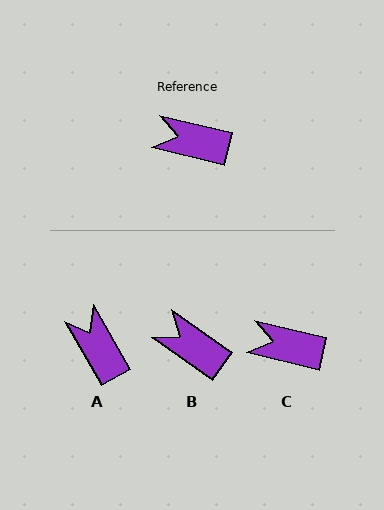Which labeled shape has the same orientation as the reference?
C.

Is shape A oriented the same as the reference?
No, it is off by about 47 degrees.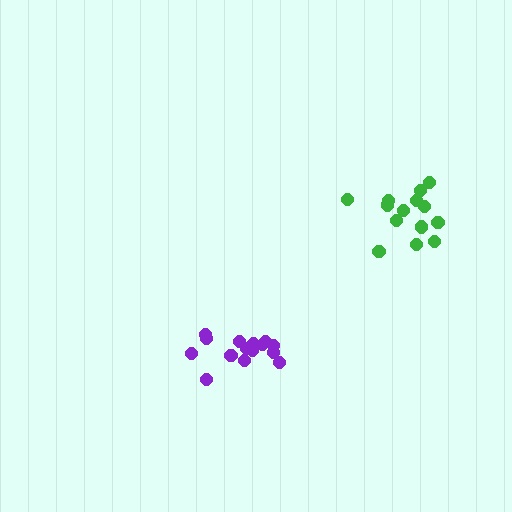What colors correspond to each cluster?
The clusters are colored: green, purple.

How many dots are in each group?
Group 1: 14 dots, Group 2: 15 dots (29 total).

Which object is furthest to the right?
The green cluster is rightmost.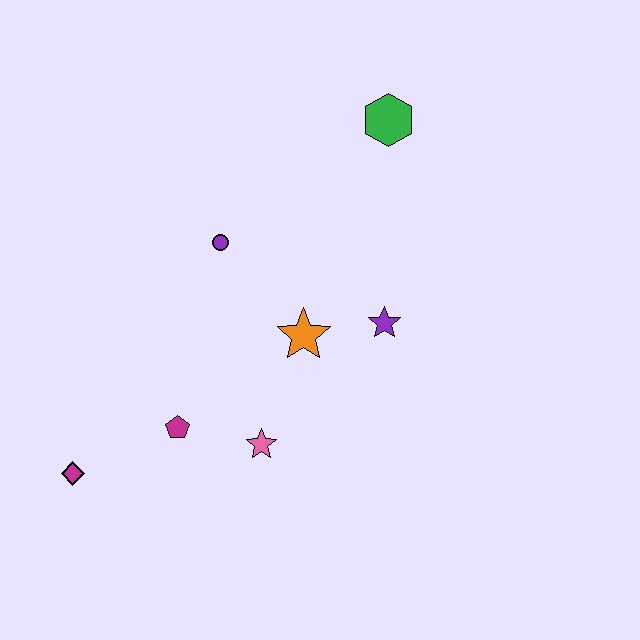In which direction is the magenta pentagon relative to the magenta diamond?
The magenta pentagon is to the right of the magenta diamond.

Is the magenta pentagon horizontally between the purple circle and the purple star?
No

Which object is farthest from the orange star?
The magenta diamond is farthest from the orange star.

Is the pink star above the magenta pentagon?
No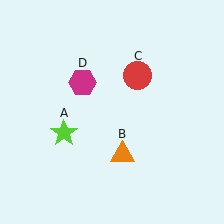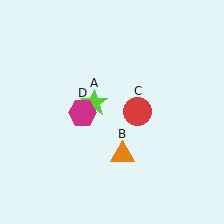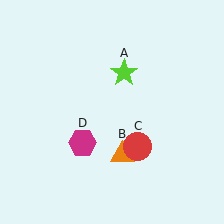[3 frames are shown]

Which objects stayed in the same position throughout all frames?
Orange triangle (object B) remained stationary.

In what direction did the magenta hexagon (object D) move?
The magenta hexagon (object D) moved down.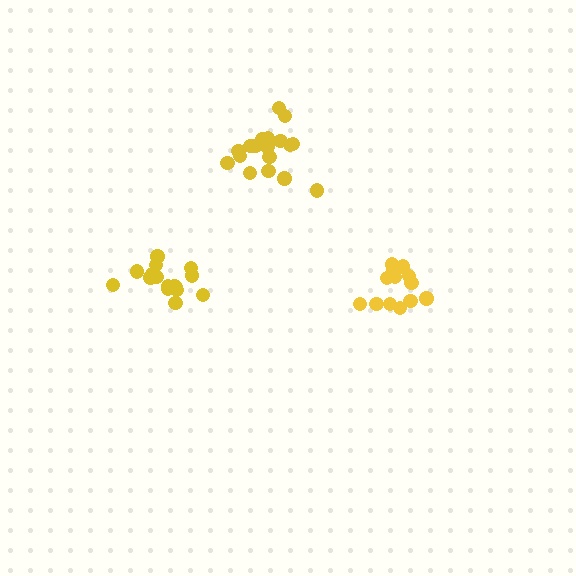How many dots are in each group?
Group 1: 19 dots, Group 2: 13 dots, Group 3: 16 dots (48 total).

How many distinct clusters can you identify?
There are 3 distinct clusters.